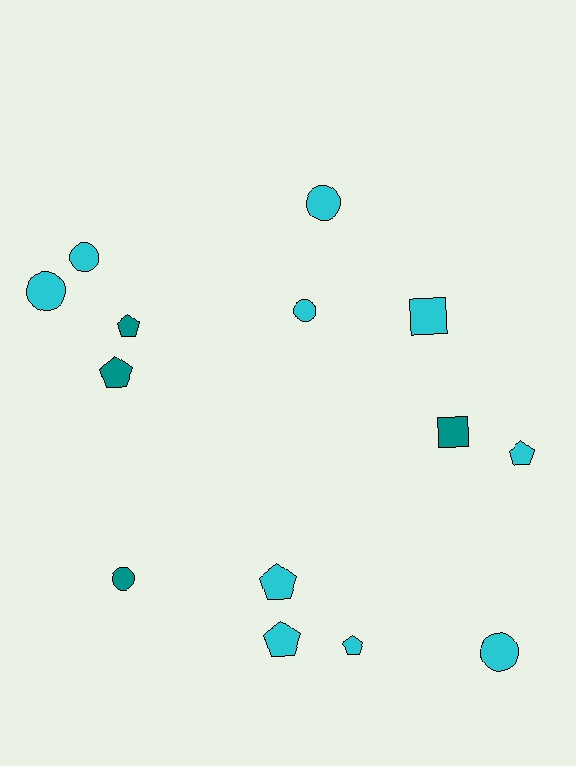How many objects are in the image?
There are 14 objects.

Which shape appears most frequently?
Circle, with 6 objects.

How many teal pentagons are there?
There are 2 teal pentagons.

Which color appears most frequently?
Cyan, with 10 objects.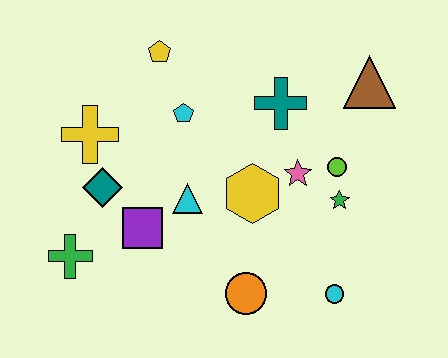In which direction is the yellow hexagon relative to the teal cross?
The yellow hexagon is below the teal cross.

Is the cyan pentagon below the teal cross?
Yes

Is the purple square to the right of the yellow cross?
Yes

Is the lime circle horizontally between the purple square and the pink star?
No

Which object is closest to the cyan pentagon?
The yellow pentagon is closest to the cyan pentagon.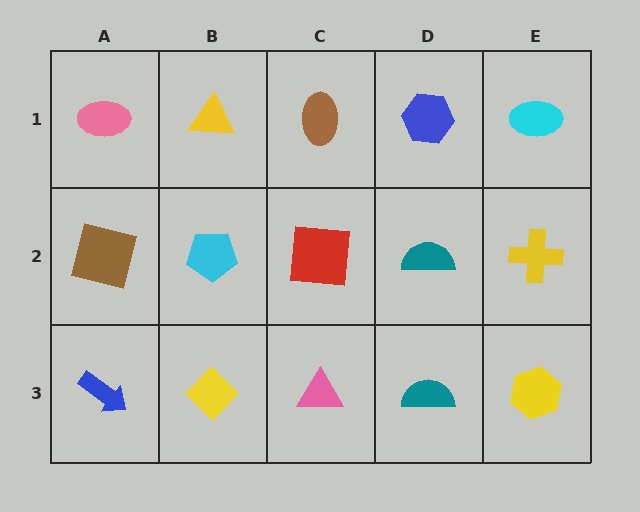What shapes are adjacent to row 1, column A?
A brown square (row 2, column A), a yellow triangle (row 1, column B).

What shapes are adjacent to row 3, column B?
A cyan pentagon (row 2, column B), a blue arrow (row 3, column A), a pink triangle (row 3, column C).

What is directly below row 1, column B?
A cyan pentagon.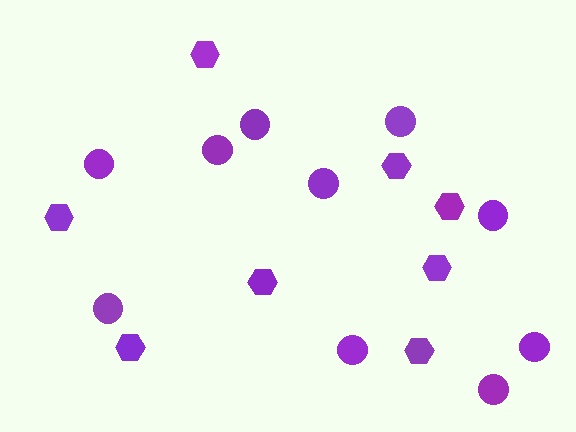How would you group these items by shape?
There are 2 groups: one group of circles (10) and one group of hexagons (8).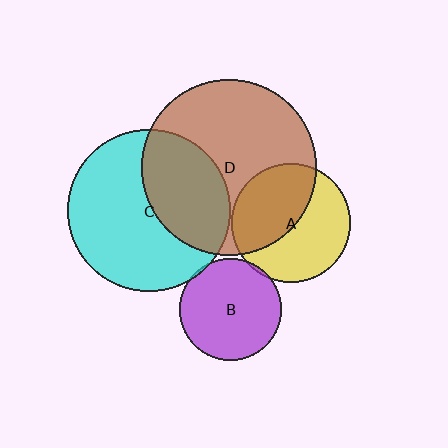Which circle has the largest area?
Circle D (brown).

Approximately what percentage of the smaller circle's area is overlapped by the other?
Approximately 45%.